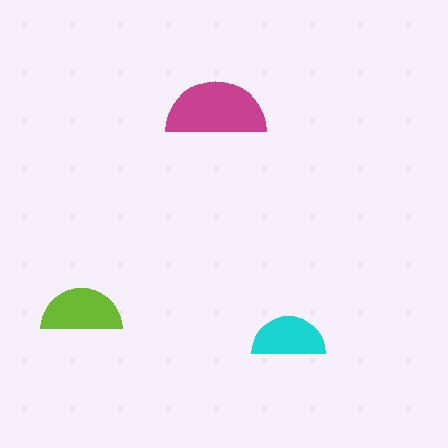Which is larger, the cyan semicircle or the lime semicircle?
The lime one.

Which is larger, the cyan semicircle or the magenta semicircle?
The magenta one.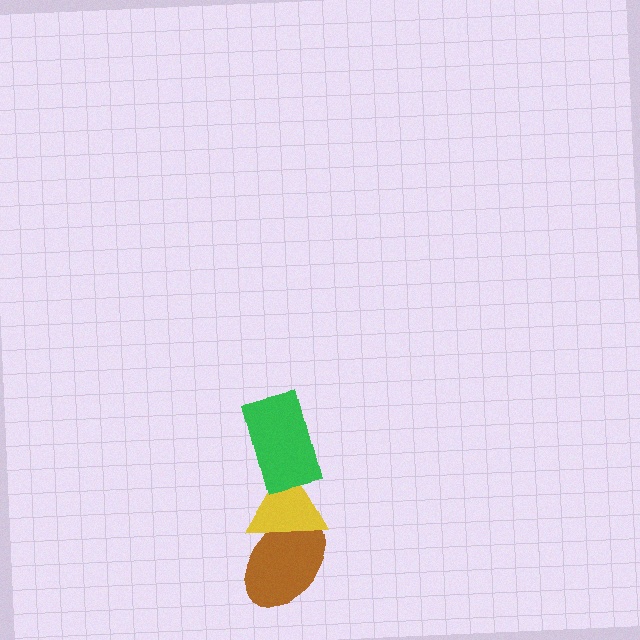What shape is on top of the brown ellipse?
The yellow triangle is on top of the brown ellipse.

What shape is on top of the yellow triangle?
The green rectangle is on top of the yellow triangle.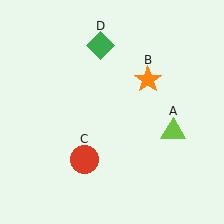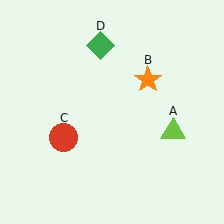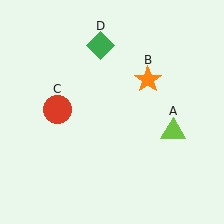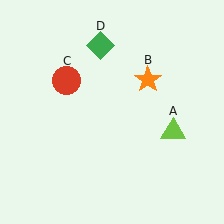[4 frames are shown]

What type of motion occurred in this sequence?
The red circle (object C) rotated clockwise around the center of the scene.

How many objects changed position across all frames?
1 object changed position: red circle (object C).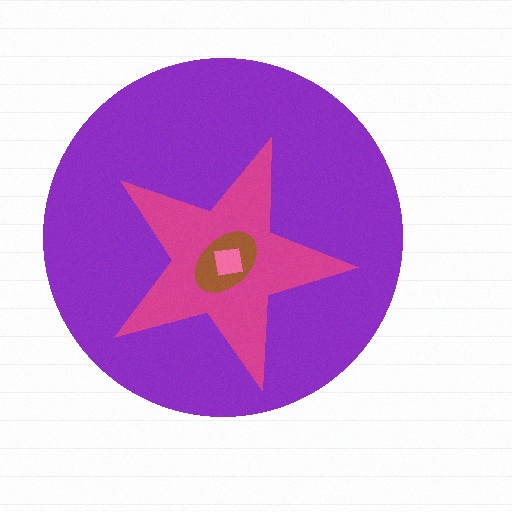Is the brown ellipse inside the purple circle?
Yes.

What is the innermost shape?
The pink square.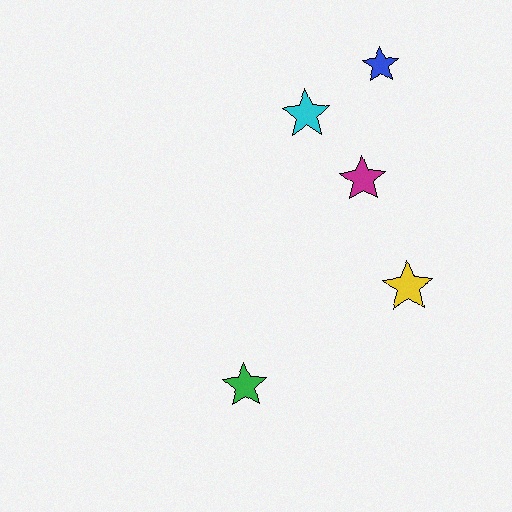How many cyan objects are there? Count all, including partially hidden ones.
There is 1 cyan object.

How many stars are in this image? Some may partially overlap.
There are 5 stars.